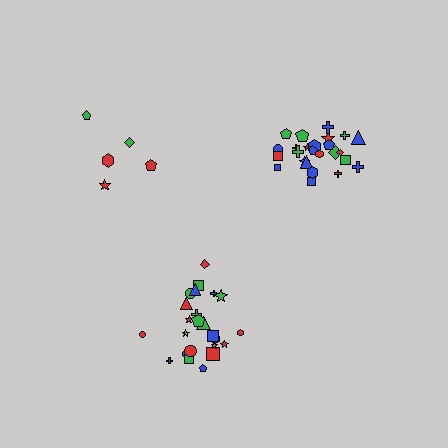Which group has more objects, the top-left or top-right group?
The top-right group.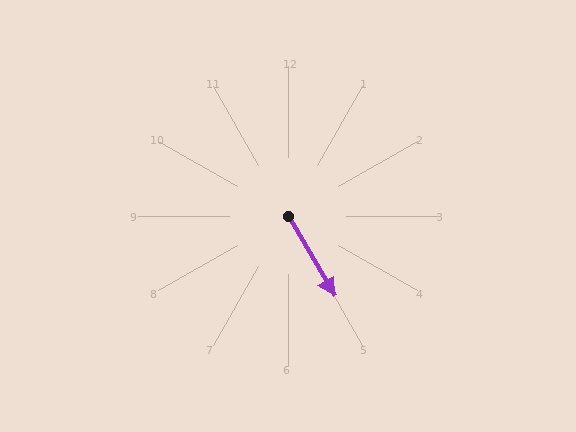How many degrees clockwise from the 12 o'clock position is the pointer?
Approximately 150 degrees.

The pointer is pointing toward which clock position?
Roughly 5 o'clock.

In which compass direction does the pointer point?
Southeast.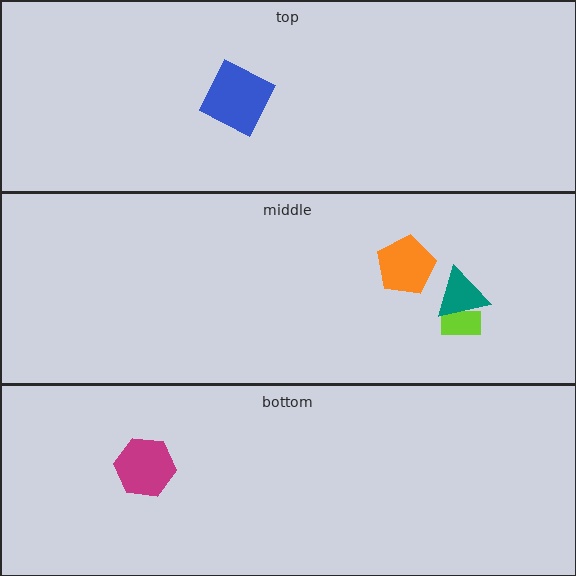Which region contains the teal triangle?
The middle region.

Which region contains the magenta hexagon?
The bottom region.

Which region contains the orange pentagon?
The middle region.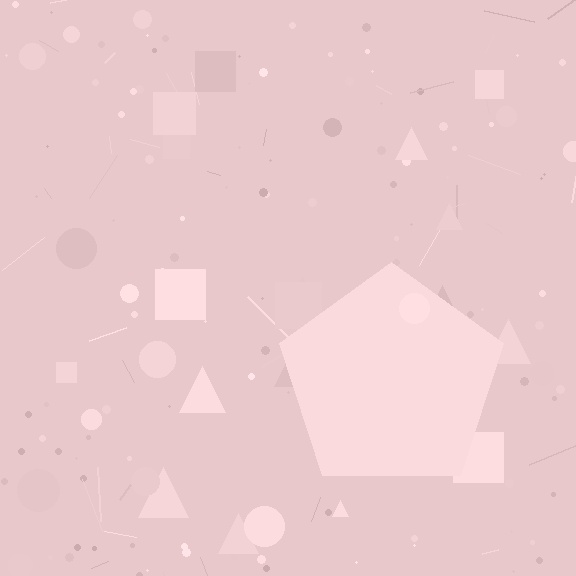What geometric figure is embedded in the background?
A pentagon is embedded in the background.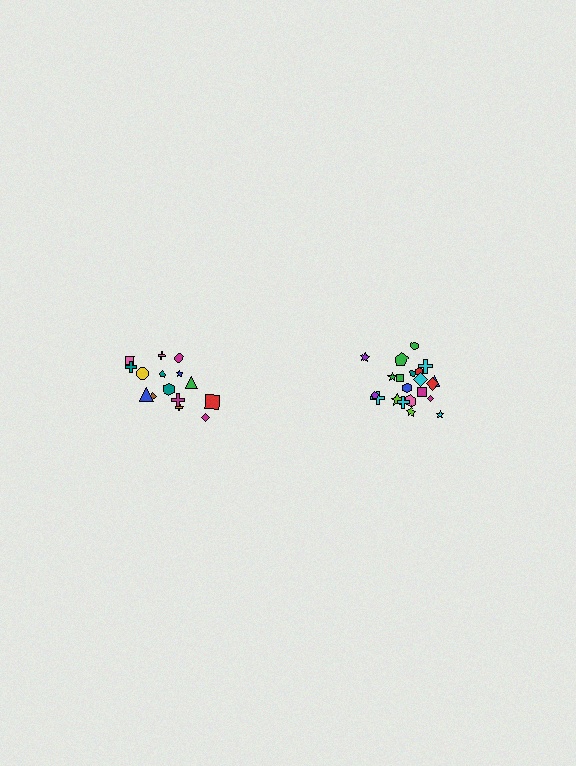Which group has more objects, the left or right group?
The right group.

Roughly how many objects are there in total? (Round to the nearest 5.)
Roughly 35 objects in total.